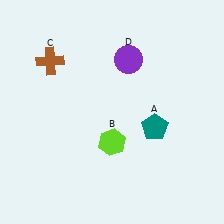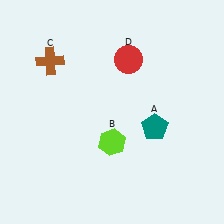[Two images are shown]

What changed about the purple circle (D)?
In Image 1, D is purple. In Image 2, it changed to red.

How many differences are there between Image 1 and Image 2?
There is 1 difference between the two images.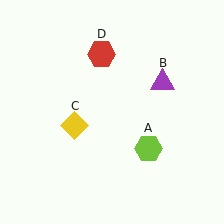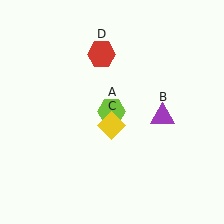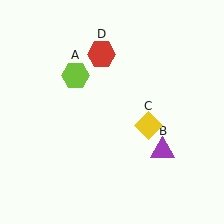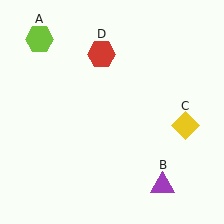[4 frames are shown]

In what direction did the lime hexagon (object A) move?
The lime hexagon (object A) moved up and to the left.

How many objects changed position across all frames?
3 objects changed position: lime hexagon (object A), purple triangle (object B), yellow diamond (object C).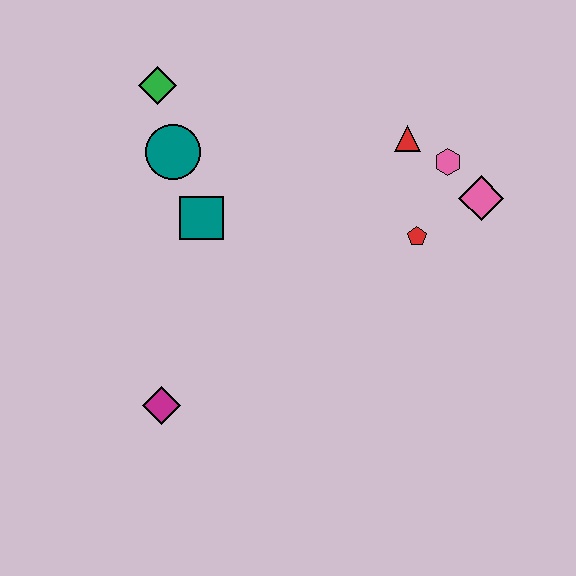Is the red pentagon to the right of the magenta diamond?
Yes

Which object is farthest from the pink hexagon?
The magenta diamond is farthest from the pink hexagon.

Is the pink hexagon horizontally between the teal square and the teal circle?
No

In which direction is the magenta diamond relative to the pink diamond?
The magenta diamond is to the left of the pink diamond.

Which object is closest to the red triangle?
The pink hexagon is closest to the red triangle.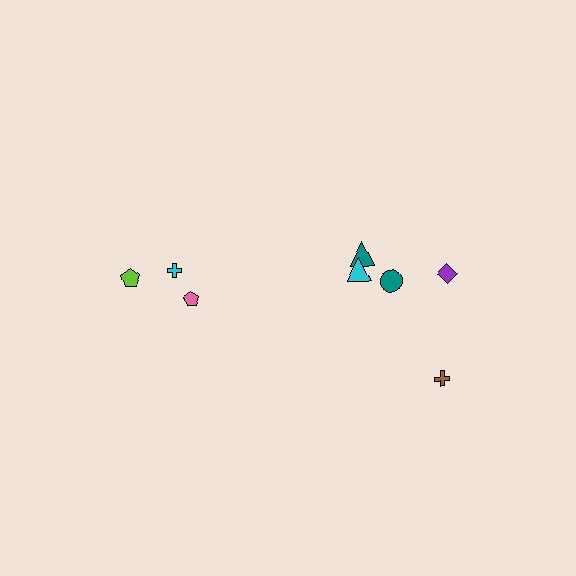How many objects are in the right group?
There are 5 objects.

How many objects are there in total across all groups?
There are 8 objects.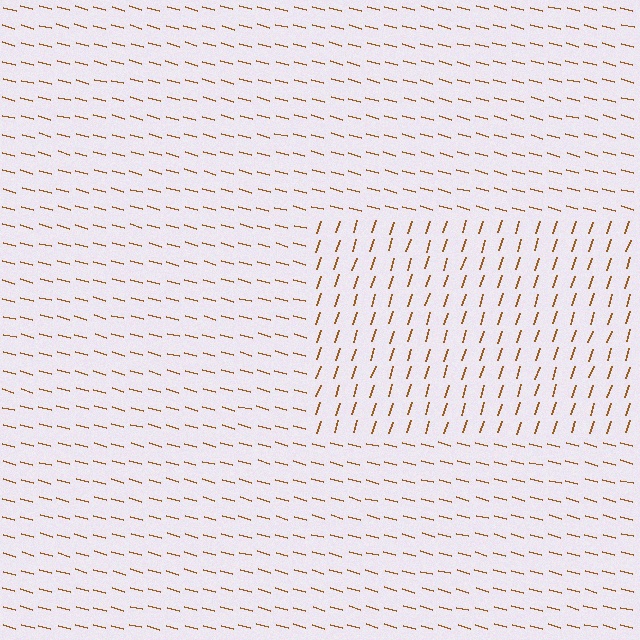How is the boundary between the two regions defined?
The boundary is defined purely by a change in line orientation (approximately 87 degrees difference). All lines are the same color and thickness.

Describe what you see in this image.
The image is filled with small brown line segments. A rectangle region in the image has lines oriented differently from the surrounding lines, creating a visible texture boundary.